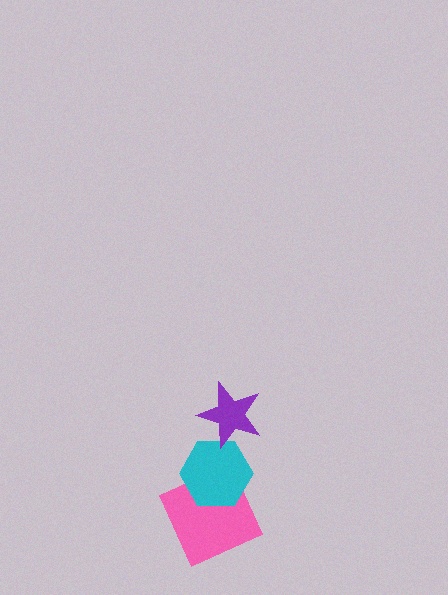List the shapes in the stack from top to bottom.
From top to bottom: the purple star, the cyan hexagon, the pink square.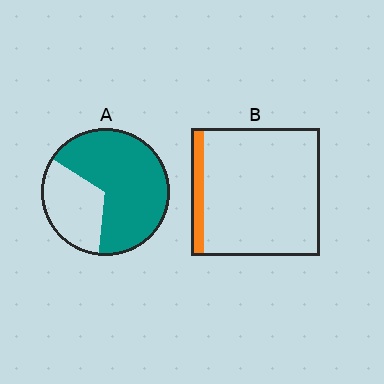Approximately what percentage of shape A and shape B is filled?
A is approximately 70% and B is approximately 10%.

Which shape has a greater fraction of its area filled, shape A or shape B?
Shape A.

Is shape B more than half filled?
No.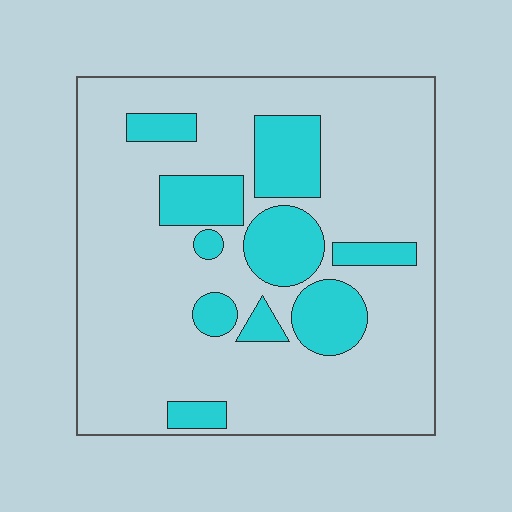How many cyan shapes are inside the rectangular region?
10.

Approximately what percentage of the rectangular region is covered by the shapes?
Approximately 25%.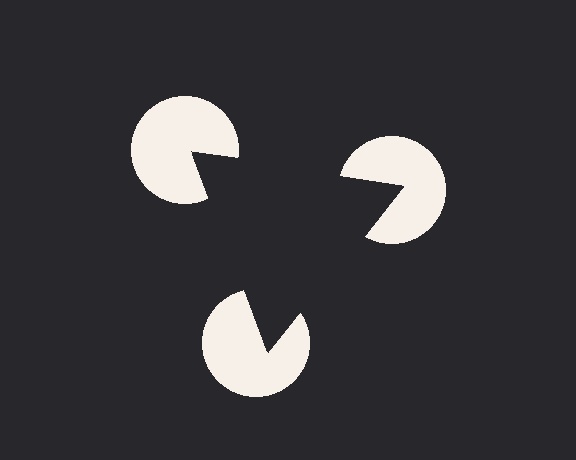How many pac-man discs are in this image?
There are 3 — one at each vertex of the illusory triangle.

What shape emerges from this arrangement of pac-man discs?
An illusory triangle — its edges are inferred from the aligned wedge cuts in the pac-man discs, not physically drawn.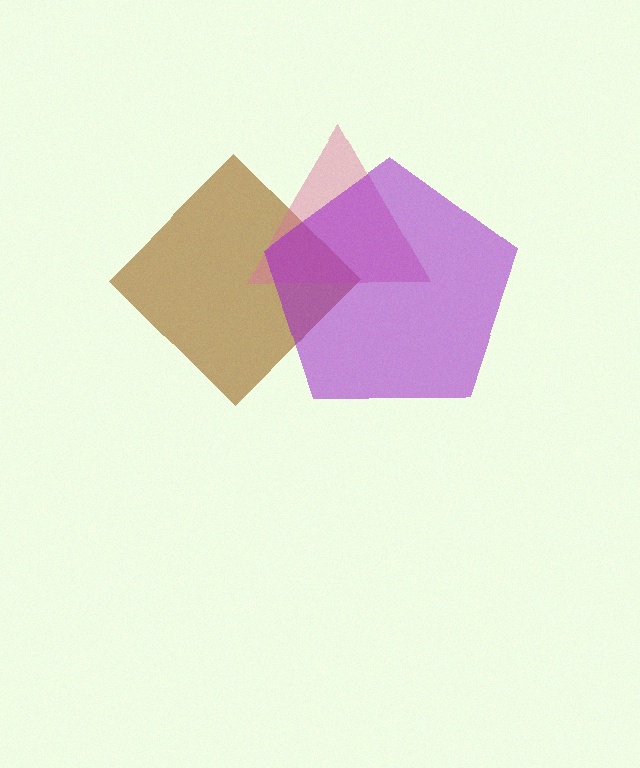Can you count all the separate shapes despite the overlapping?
Yes, there are 3 separate shapes.